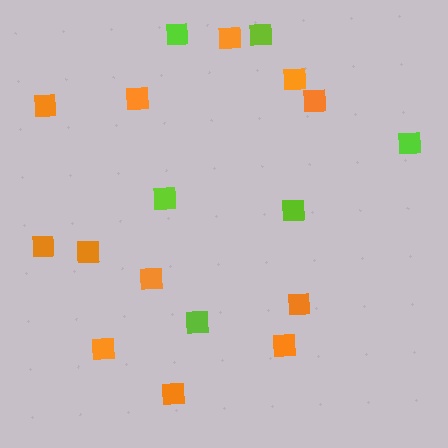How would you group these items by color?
There are 2 groups: one group of orange squares (12) and one group of lime squares (6).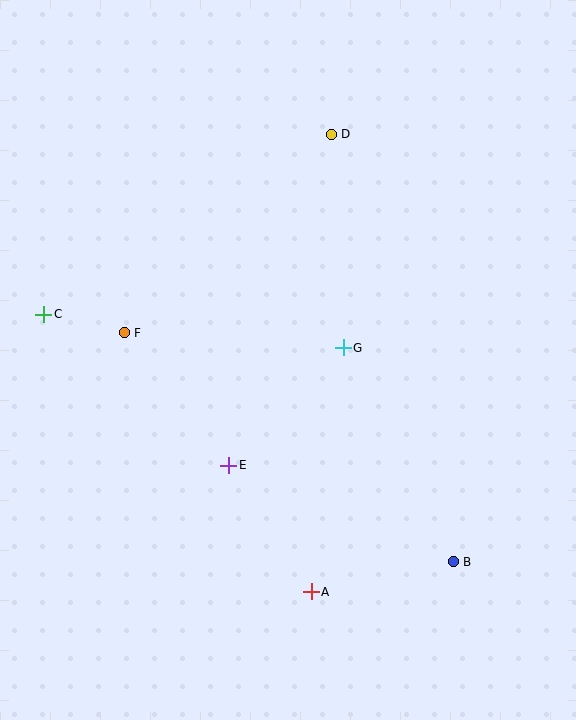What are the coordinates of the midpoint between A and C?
The midpoint between A and C is at (178, 453).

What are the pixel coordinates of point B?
Point B is at (453, 562).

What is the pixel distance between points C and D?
The distance between C and D is 339 pixels.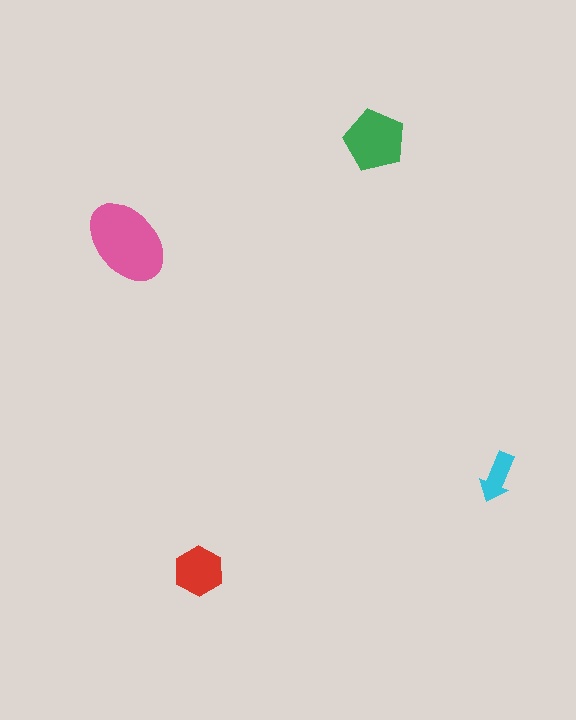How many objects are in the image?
There are 4 objects in the image.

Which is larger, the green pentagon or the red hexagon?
The green pentagon.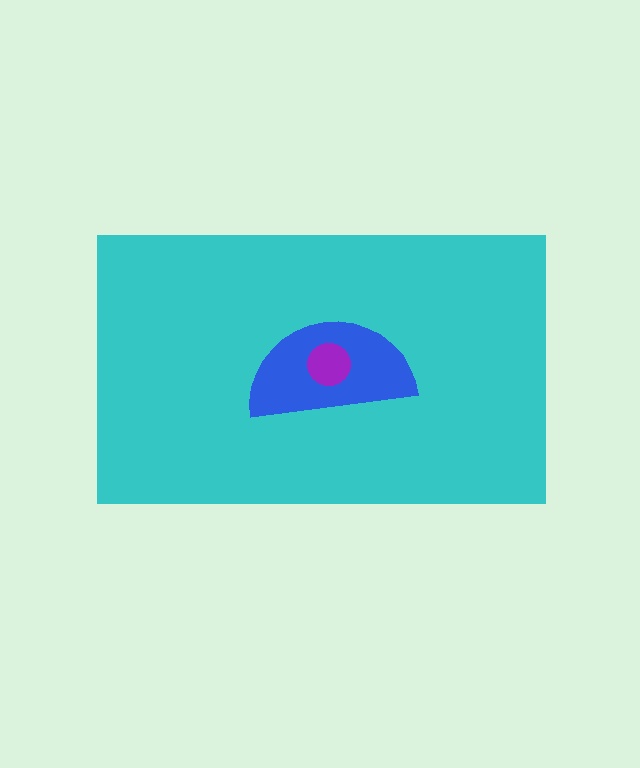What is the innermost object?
The purple circle.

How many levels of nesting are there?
3.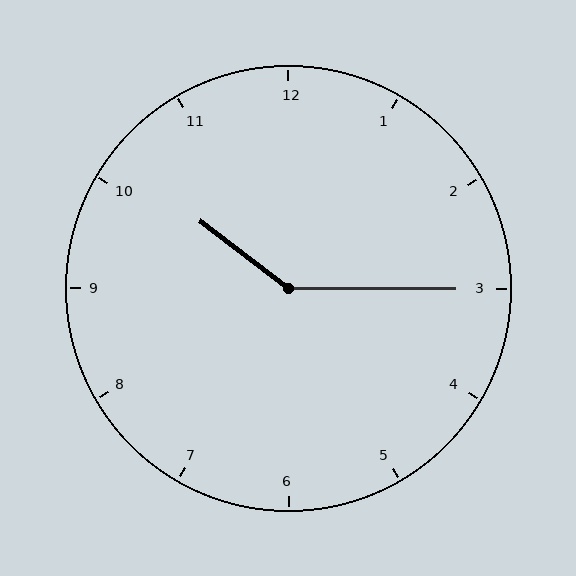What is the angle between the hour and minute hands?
Approximately 142 degrees.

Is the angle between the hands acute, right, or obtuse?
It is obtuse.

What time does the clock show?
10:15.